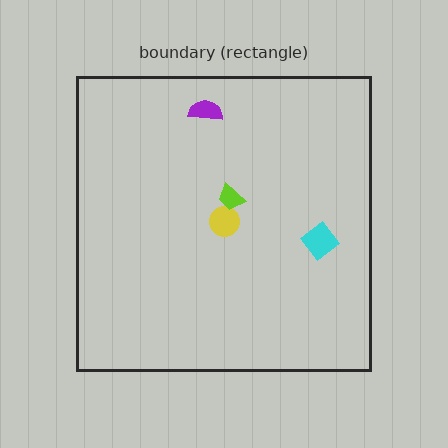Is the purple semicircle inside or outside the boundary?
Inside.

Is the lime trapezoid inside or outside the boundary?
Inside.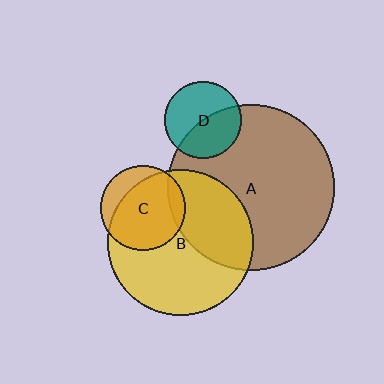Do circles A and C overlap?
Yes.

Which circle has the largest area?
Circle A (brown).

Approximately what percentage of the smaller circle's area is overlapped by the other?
Approximately 10%.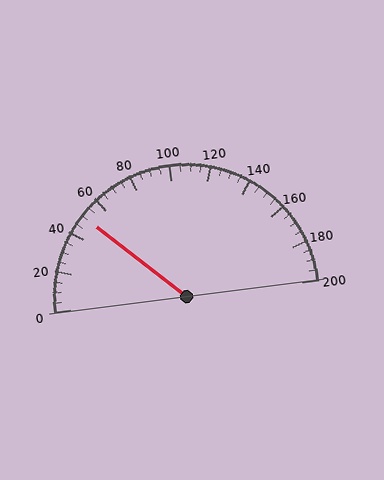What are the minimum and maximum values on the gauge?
The gauge ranges from 0 to 200.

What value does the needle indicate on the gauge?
The needle indicates approximately 50.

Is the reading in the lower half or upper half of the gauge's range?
The reading is in the lower half of the range (0 to 200).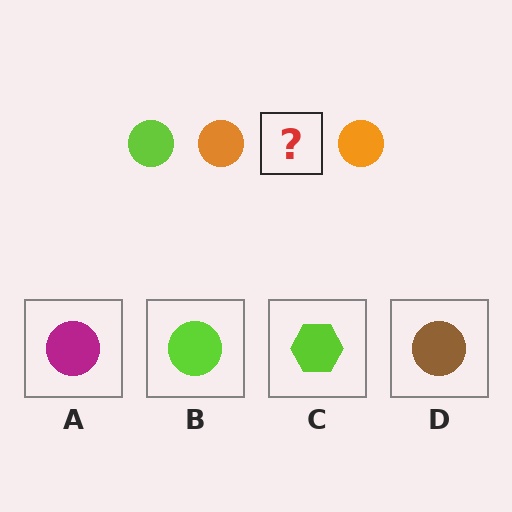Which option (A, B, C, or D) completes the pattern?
B.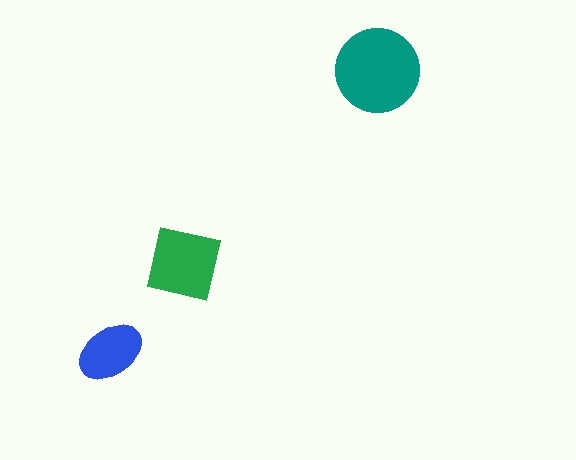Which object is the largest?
The teal circle.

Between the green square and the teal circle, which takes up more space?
The teal circle.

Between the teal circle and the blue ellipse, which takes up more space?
The teal circle.